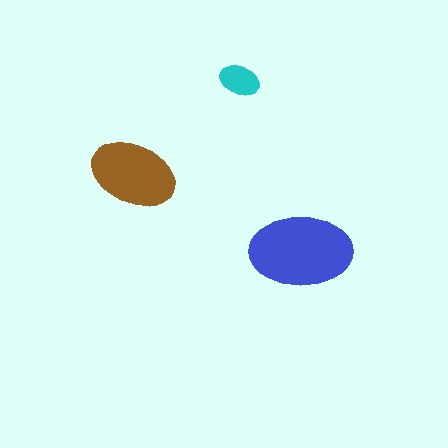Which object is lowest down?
The blue ellipse is bottommost.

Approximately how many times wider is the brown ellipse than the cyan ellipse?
About 2 times wider.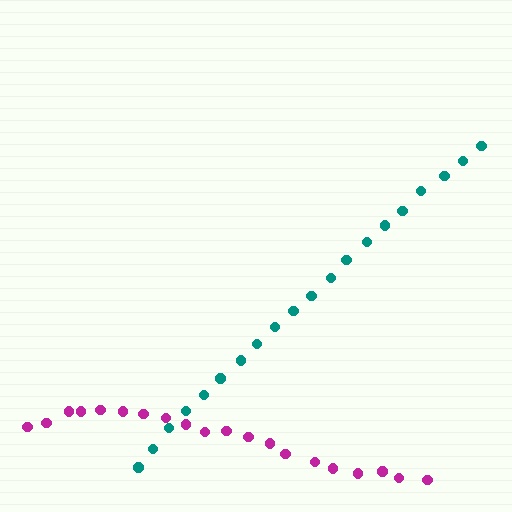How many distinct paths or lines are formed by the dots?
There are 2 distinct paths.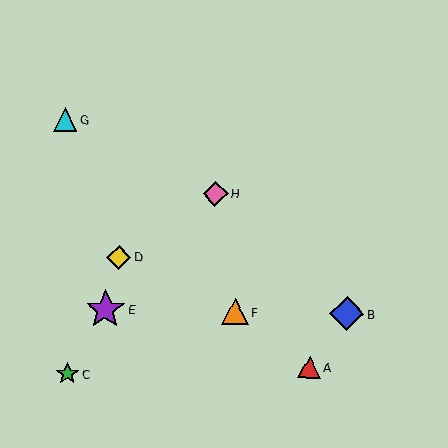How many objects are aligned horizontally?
3 objects (B, E, F) are aligned horizontally.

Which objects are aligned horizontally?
Objects B, E, F are aligned horizontally.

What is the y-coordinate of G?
Object G is at y≈120.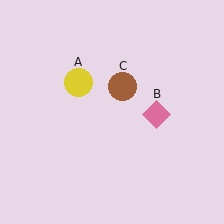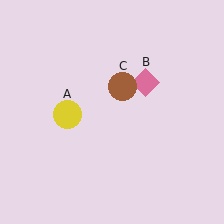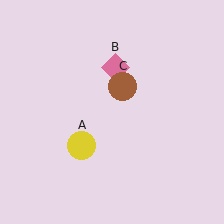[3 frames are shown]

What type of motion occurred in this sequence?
The yellow circle (object A), pink diamond (object B) rotated counterclockwise around the center of the scene.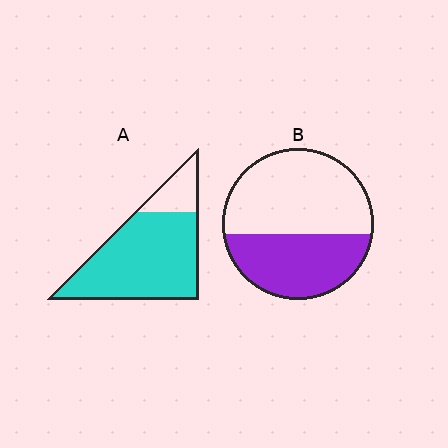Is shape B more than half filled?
No.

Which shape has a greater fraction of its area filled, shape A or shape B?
Shape A.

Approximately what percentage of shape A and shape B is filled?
A is approximately 80% and B is approximately 40%.